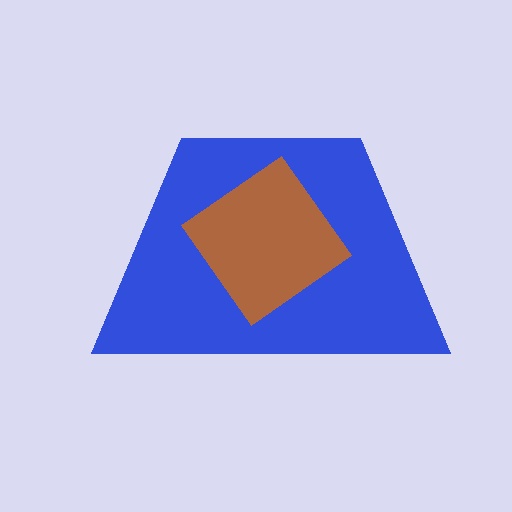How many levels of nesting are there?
2.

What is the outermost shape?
The blue trapezoid.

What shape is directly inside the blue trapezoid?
The brown diamond.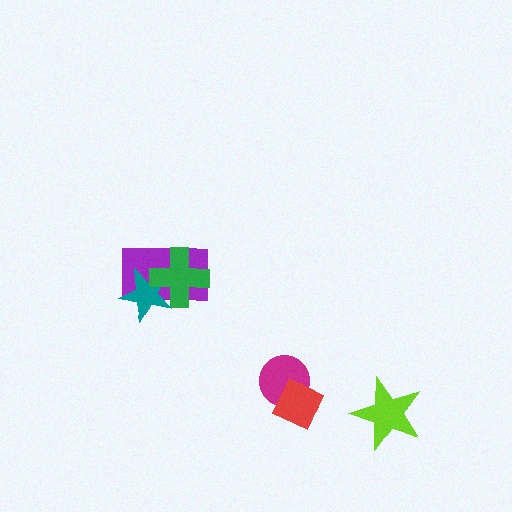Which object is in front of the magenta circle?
The red diamond is in front of the magenta circle.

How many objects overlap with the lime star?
0 objects overlap with the lime star.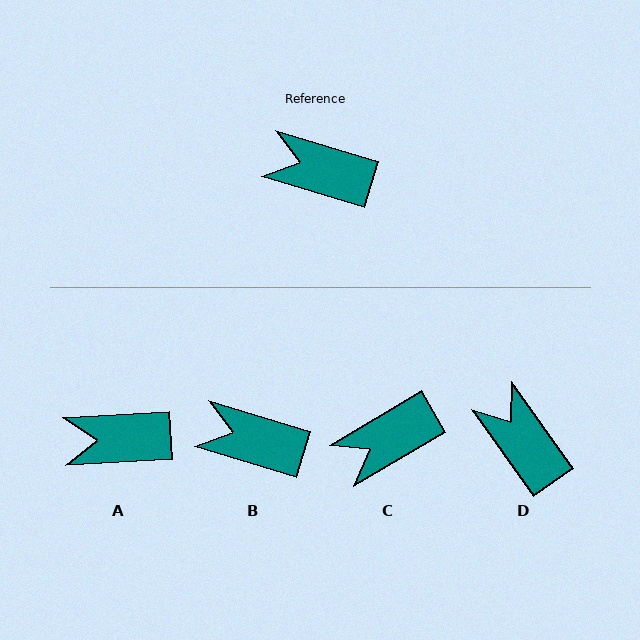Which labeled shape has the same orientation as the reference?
B.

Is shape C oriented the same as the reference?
No, it is off by about 48 degrees.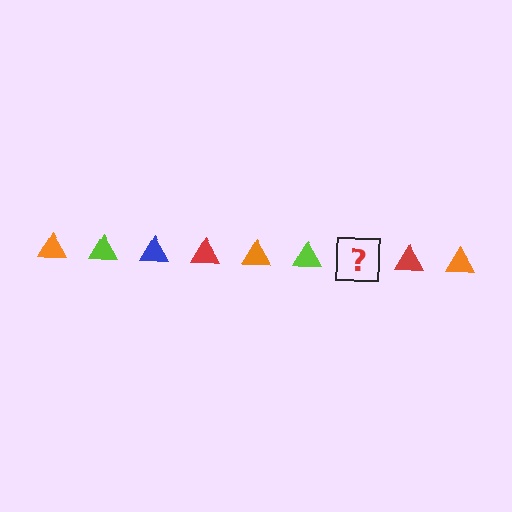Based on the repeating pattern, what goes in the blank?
The blank should be a blue triangle.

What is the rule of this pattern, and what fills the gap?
The rule is that the pattern cycles through orange, lime, blue, red triangles. The gap should be filled with a blue triangle.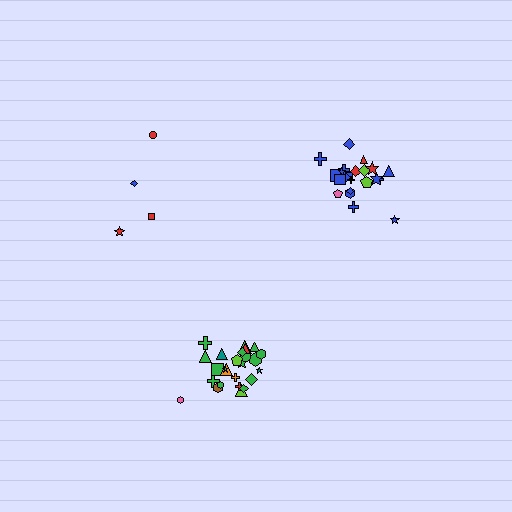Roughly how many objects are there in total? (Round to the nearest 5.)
Roughly 50 objects in total.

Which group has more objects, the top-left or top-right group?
The top-right group.